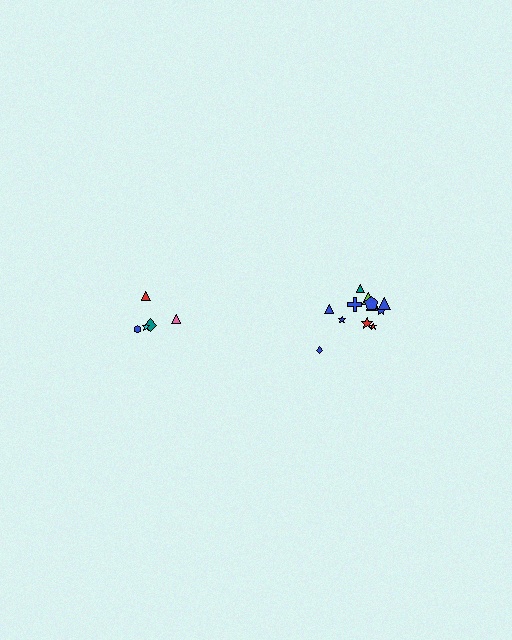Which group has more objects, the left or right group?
The right group.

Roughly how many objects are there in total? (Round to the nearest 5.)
Roughly 15 objects in total.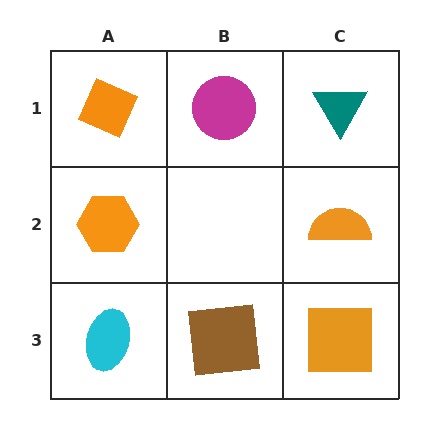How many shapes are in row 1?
3 shapes.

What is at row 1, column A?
An orange diamond.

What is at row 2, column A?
An orange hexagon.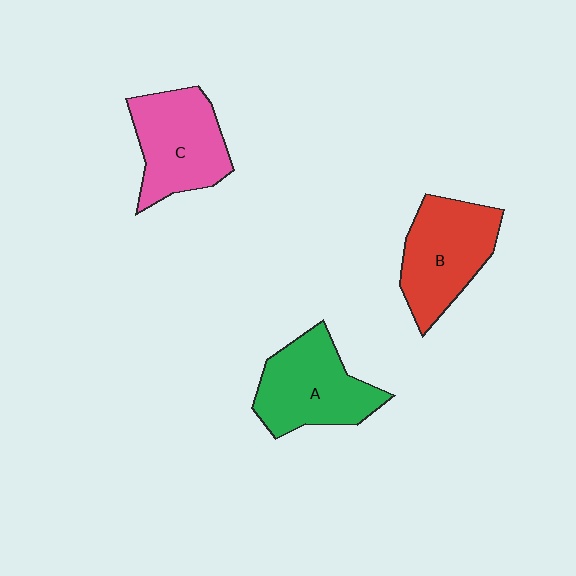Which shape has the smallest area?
Shape C (pink).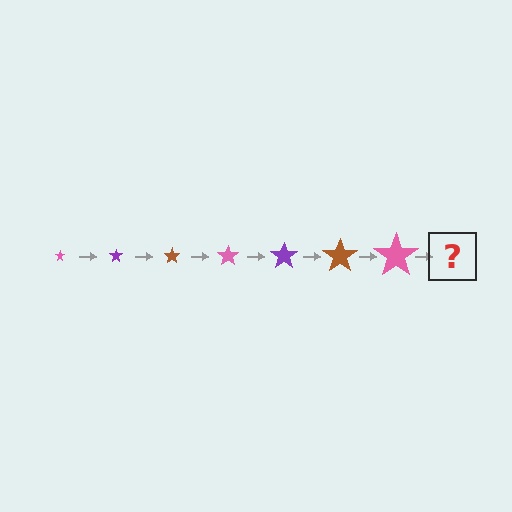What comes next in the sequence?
The next element should be a purple star, larger than the previous one.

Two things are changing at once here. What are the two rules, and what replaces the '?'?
The two rules are that the star grows larger each step and the color cycles through pink, purple, and brown. The '?' should be a purple star, larger than the previous one.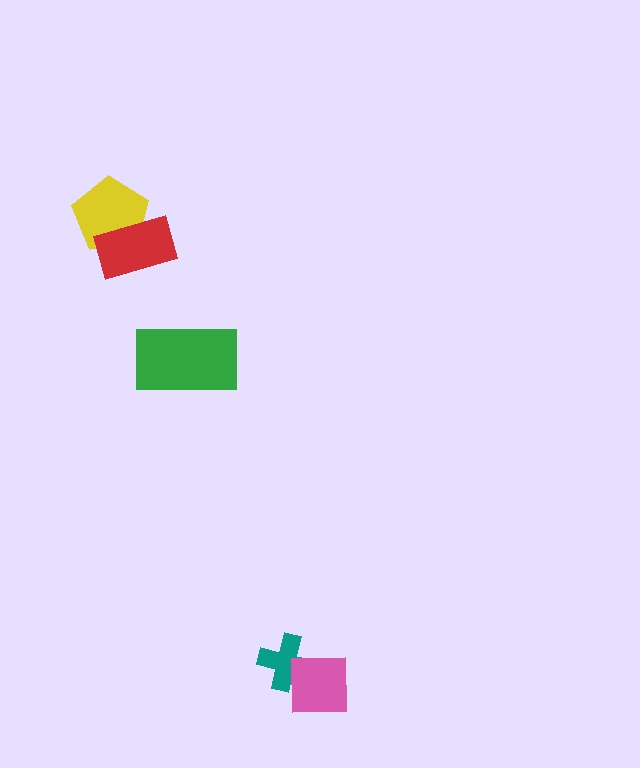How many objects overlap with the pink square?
1 object overlaps with the pink square.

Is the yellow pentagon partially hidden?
Yes, it is partially covered by another shape.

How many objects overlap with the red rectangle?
1 object overlaps with the red rectangle.